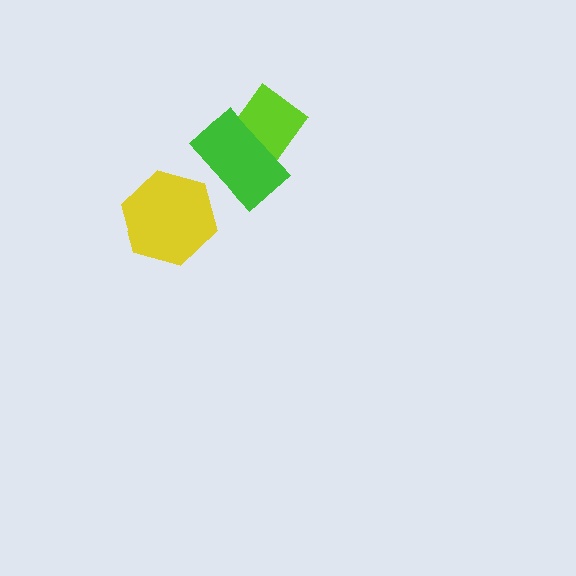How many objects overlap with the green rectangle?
1 object overlaps with the green rectangle.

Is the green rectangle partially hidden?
No, no other shape covers it.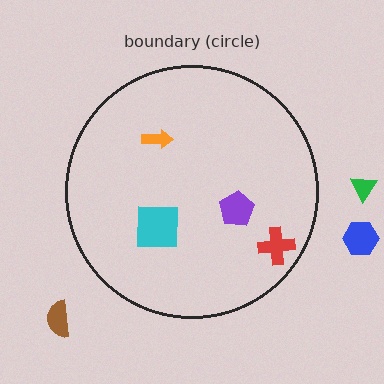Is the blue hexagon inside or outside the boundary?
Outside.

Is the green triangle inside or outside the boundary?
Outside.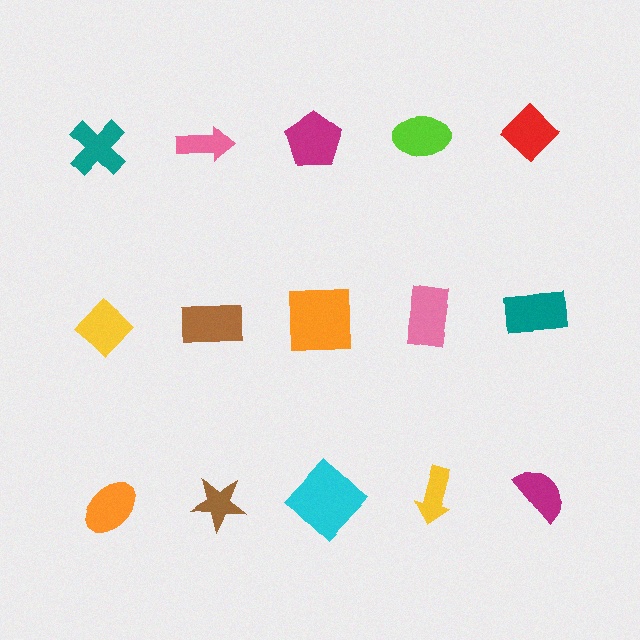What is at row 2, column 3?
An orange square.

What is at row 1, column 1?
A teal cross.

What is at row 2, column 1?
A yellow diamond.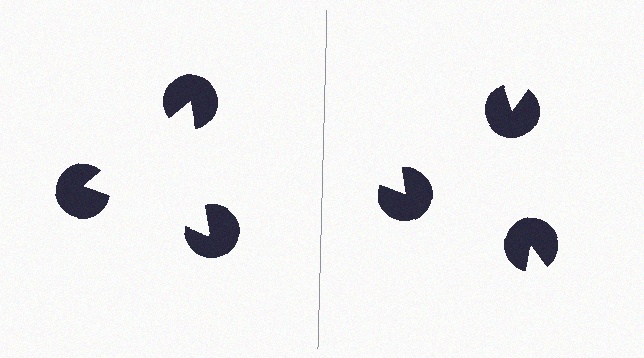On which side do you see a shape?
An illusory triangle appears on the left side. On the right side the wedge cuts are rotated, so no coherent shape forms.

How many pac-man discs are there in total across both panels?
6 — 3 on each side.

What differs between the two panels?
The pac-man discs are positioned identically on both sides; only the wedge orientations differ. On the left they align to a triangle; on the right they are misaligned.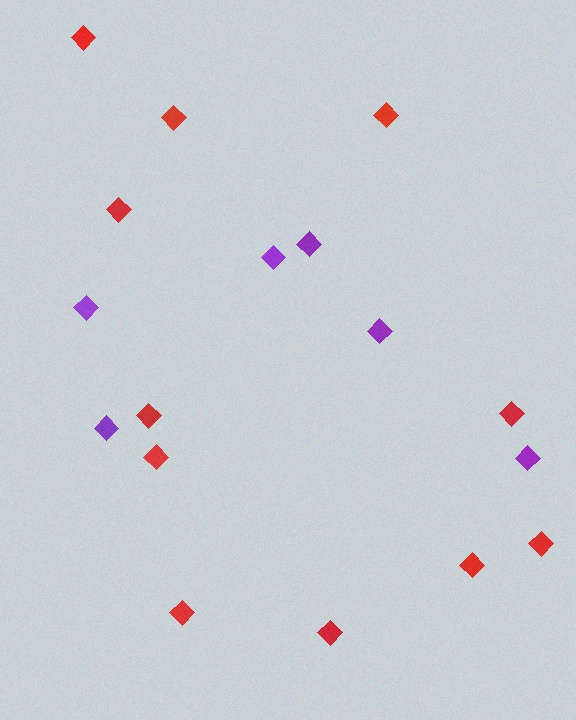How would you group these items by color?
There are 2 groups: one group of purple diamonds (6) and one group of red diamonds (11).